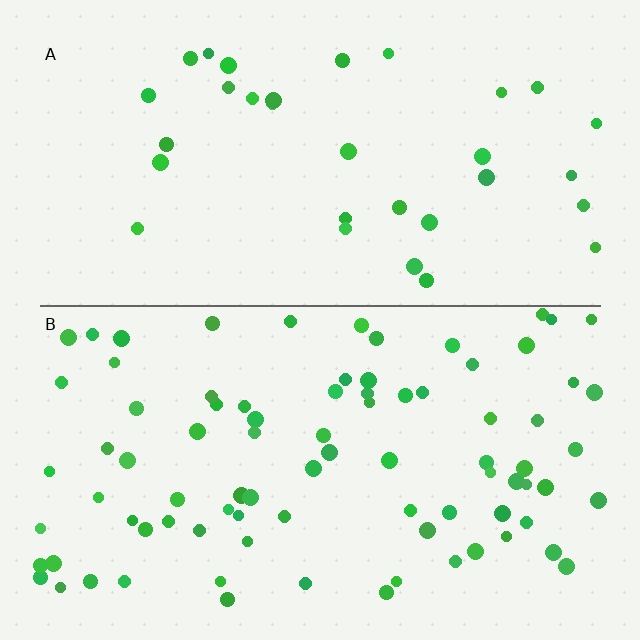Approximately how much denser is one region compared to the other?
Approximately 2.6× — region B over region A.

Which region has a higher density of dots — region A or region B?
B (the bottom).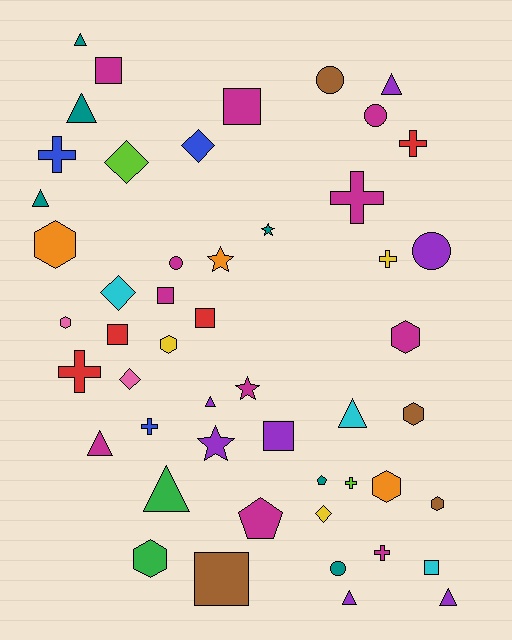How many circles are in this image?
There are 5 circles.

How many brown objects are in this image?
There are 4 brown objects.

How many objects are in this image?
There are 50 objects.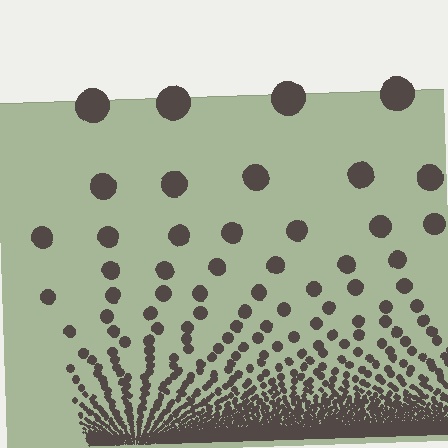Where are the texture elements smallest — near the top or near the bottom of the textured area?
Near the bottom.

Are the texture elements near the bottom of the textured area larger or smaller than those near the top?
Smaller. The gradient is inverted — elements near the bottom are smaller and denser.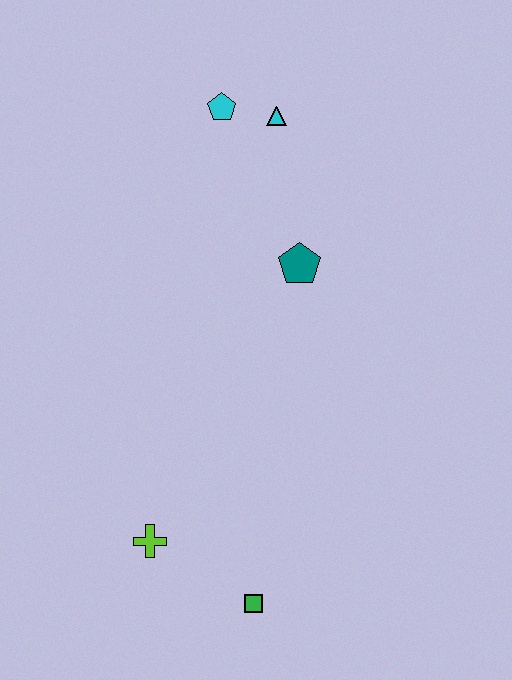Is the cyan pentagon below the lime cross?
No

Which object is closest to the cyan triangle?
The cyan pentagon is closest to the cyan triangle.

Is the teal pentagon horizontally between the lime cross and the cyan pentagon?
No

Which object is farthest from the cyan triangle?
The green square is farthest from the cyan triangle.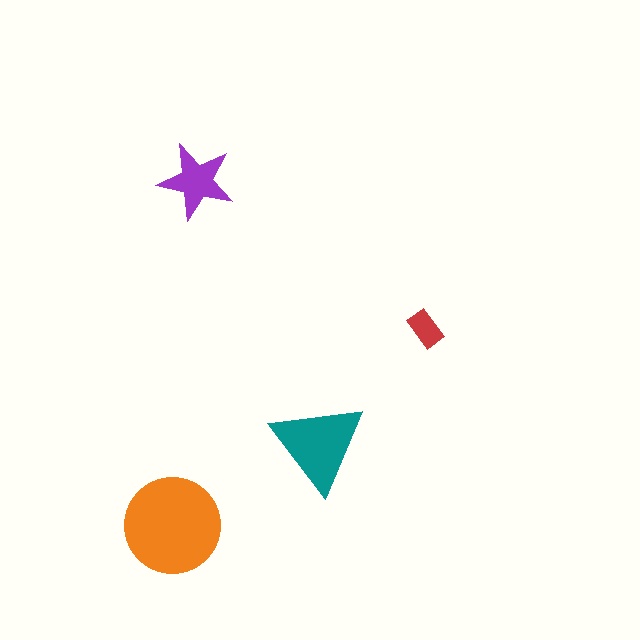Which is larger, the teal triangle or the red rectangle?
The teal triangle.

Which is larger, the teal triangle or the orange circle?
The orange circle.